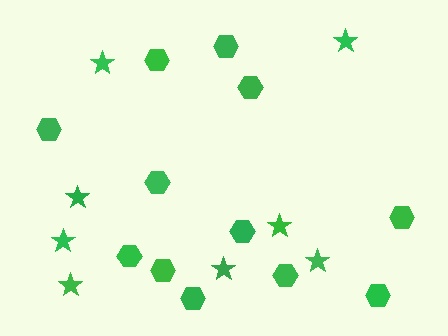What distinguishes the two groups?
There are 2 groups: one group of hexagons (12) and one group of stars (8).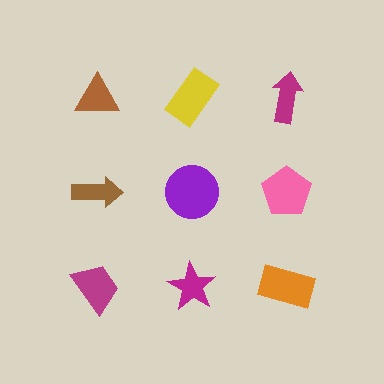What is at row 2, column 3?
A pink pentagon.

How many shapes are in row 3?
3 shapes.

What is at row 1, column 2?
A yellow rectangle.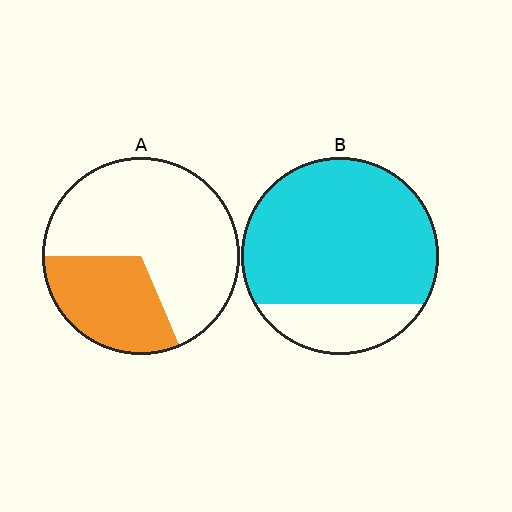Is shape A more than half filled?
No.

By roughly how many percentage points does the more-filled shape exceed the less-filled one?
By roughly 50 percentage points (B over A).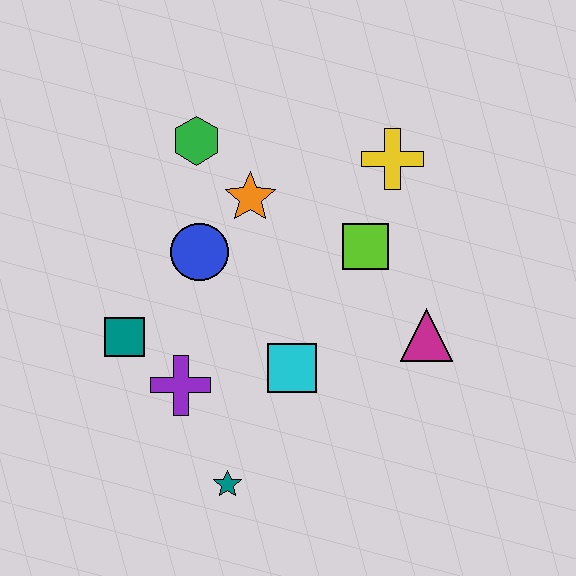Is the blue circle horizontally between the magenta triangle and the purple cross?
Yes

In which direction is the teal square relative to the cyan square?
The teal square is to the left of the cyan square.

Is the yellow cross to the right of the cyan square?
Yes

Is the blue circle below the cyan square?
No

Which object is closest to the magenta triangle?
The lime square is closest to the magenta triangle.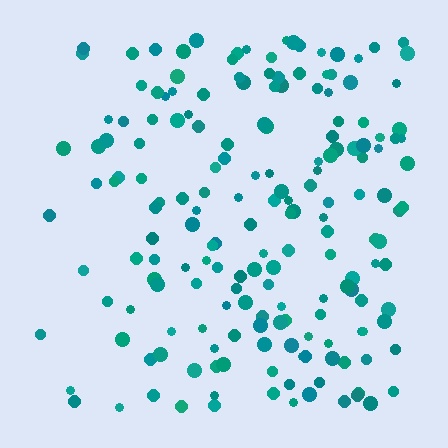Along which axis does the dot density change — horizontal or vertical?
Horizontal.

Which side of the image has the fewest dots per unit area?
The left.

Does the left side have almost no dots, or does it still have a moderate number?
Still a moderate number, just noticeably fewer than the right.